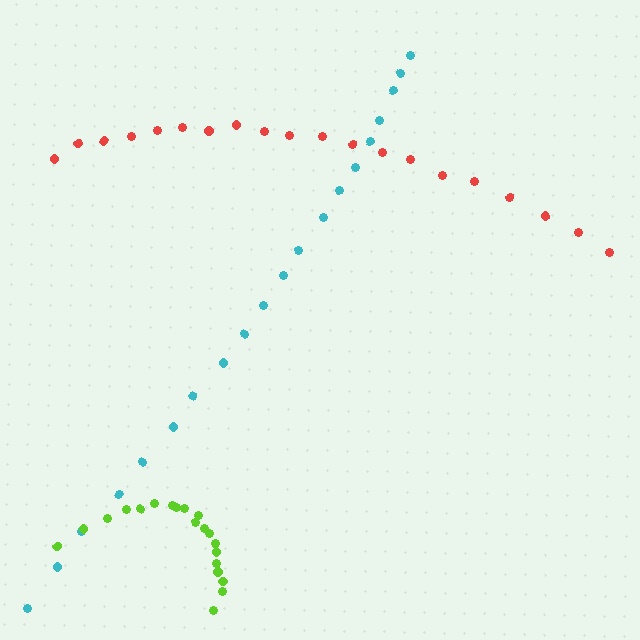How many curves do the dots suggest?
There are 3 distinct paths.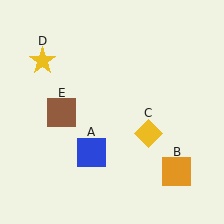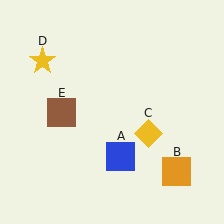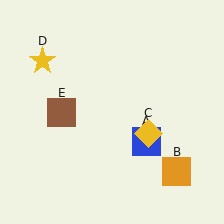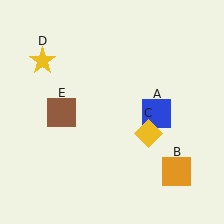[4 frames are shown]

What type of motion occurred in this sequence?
The blue square (object A) rotated counterclockwise around the center of the scene.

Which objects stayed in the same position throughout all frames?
Orange square (object B) and yellow diamond (object C) and yellow star (object D) and brown square (object E) remained stationary.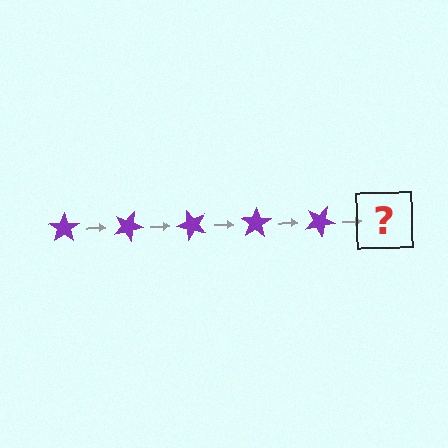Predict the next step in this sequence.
The next step is a purple star rotated 125 degrees.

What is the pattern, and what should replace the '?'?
The pattern is that the star rotates 25 degrees each step. The '?' should be a purple star rotated 125 degrees.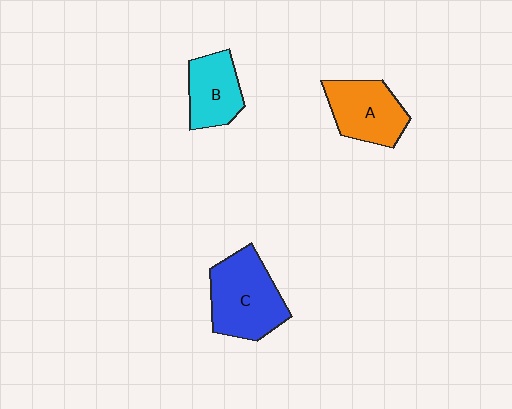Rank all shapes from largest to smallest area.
From largest to smallest: C (blue), A (orange), B (cyan).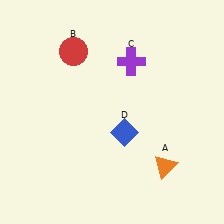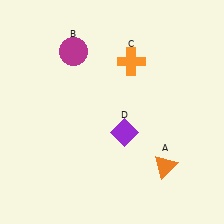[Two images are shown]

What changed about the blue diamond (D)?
In Image 1, D is blue. In Image 2, it changed to purple.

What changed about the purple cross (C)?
In Image 1, C is purple. In Image 2, it changed to orange.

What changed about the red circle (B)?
In Image 1, B is red. In Image 2, it changed to magenta.